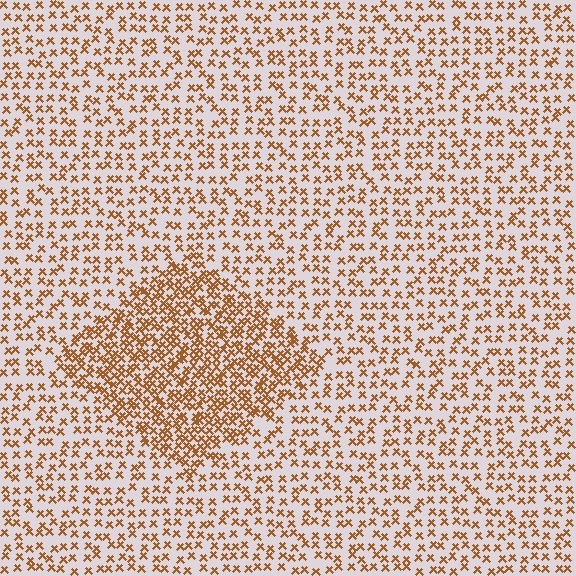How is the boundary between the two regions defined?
The boundary is defined by a change in element density (approximately 2.1x ratio). All elements are the same color, size, and shape.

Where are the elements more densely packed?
The elements are more densely packed inside the diamond boundary.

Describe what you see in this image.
The image contains small brown elements arranged at two different densities. A diamond-shaped region is visible where the elements are more densely packed than the surrounding area.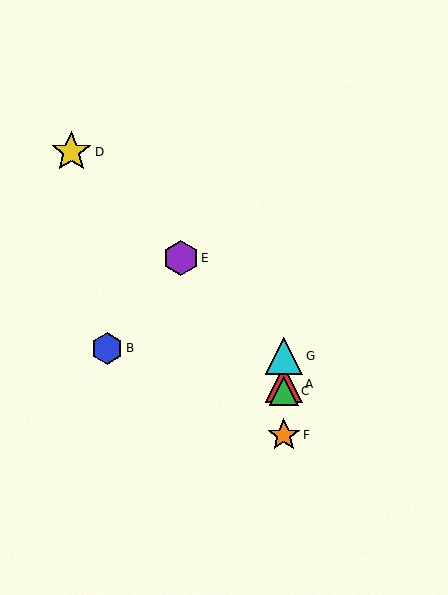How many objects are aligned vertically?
4 objects (A, C, F, G) are aligned vertically.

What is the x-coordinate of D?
Object D is at x≈71.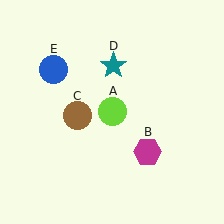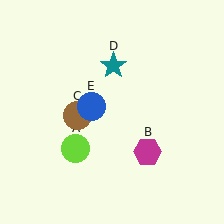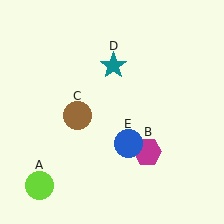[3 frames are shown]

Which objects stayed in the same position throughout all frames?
Magenta hexagon (object B) and brown circle (object C) and teal star (object D) remained stationary.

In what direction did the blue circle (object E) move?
The blue circle (object E) moved down and to the right.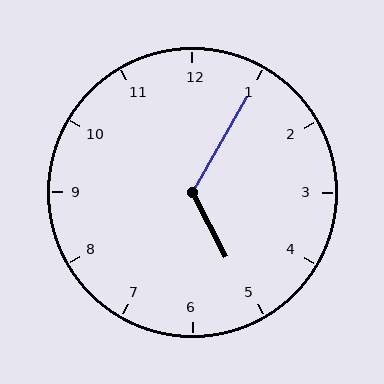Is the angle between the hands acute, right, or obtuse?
It is obtuse.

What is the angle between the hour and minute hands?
Approximately 122 degrees.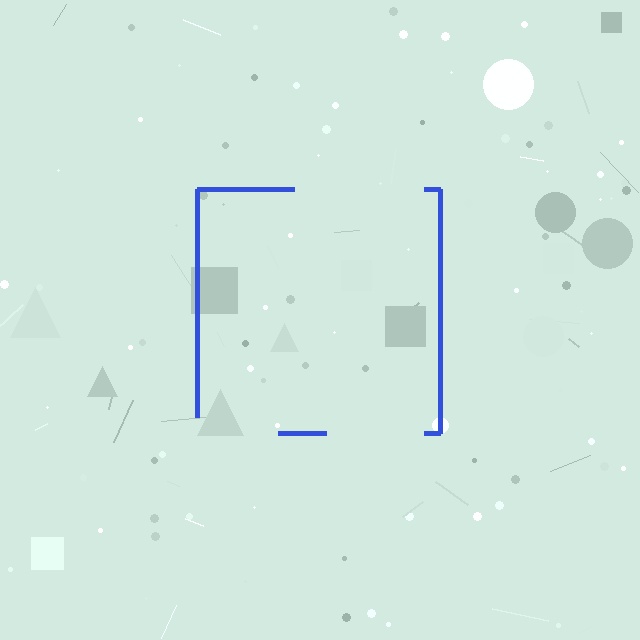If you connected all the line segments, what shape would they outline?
They would outline a square.